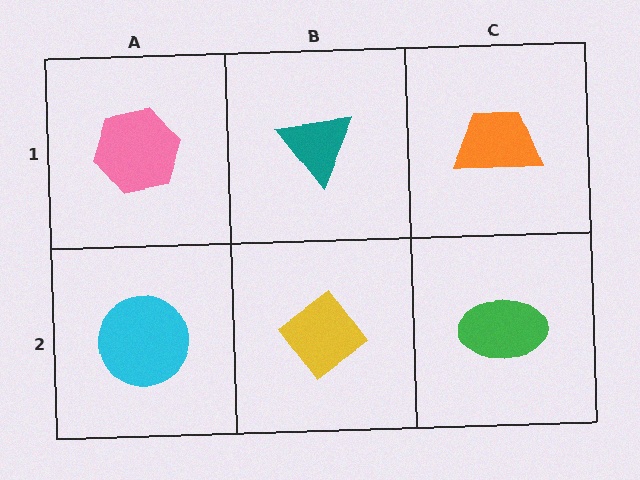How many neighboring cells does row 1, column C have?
2.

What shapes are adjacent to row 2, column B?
A teal triangle (row 1, column B), a cyan circle (row 2, column A), a green ellipse (row 2, column C).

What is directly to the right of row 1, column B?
An orange trapezoid.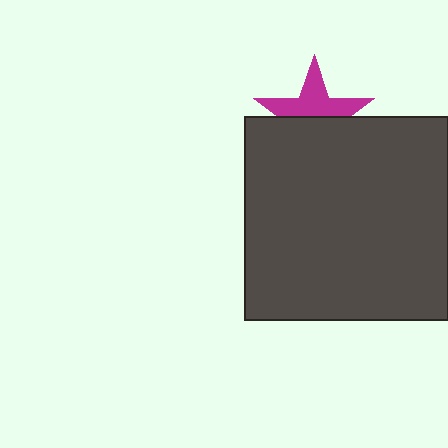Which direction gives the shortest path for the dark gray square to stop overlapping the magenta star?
Moving down gives the shortest separation.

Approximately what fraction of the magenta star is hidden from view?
Roughly 50% of the magenta star is hidden behind the dark gray square.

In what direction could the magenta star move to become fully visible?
The magenta star could move up. That would shift it out from behind the dark gray square entirely.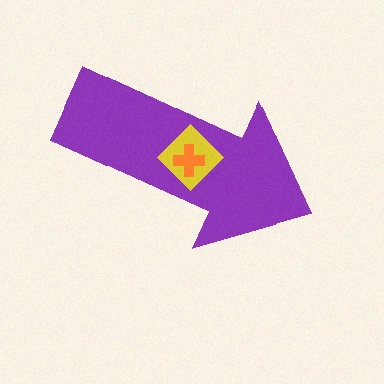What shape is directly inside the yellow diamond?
The orange cross.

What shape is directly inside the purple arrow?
The yellow diamond.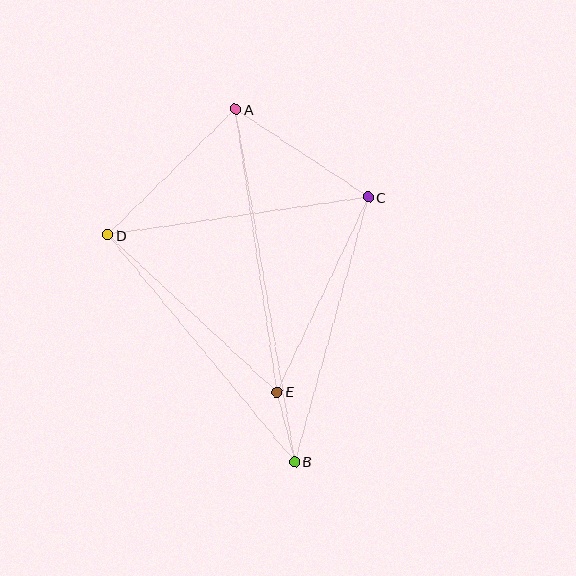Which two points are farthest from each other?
Points A and B are farthest from each other.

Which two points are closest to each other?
Points B and E are closest to each other.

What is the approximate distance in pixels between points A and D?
The distance between A and D is approximately 179 pixels.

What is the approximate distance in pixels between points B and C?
The distance between B and C is approximately 274 pixels.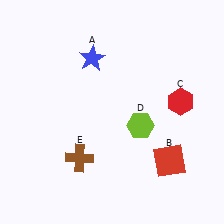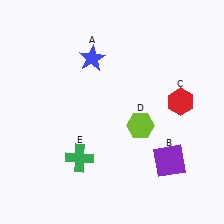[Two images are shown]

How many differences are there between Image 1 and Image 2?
There are 2 differences between the two images.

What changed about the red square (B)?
In Image 1, B is red. In Image 2, it changed to purple.